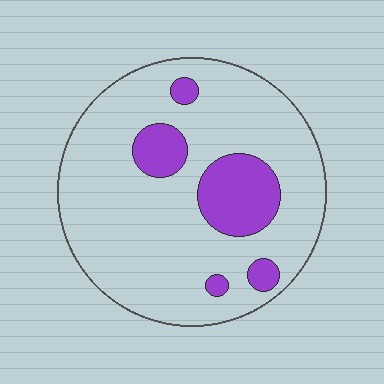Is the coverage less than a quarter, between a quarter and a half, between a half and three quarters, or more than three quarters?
Less than a quarter.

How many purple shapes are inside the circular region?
5.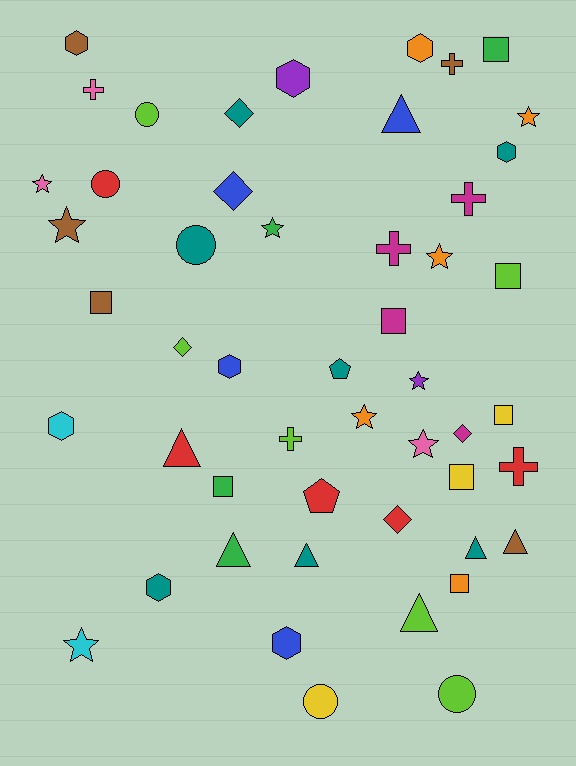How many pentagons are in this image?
There are 2 pentagons.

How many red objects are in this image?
There are 5 red objects.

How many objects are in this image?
There are 50 objects.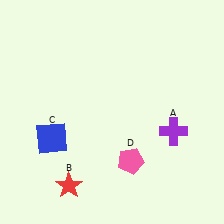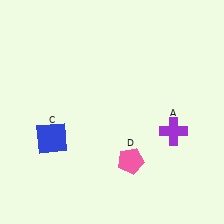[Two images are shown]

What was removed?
The red star (B) was removed in Image 2.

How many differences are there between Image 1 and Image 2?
There is 1 difference between the two images.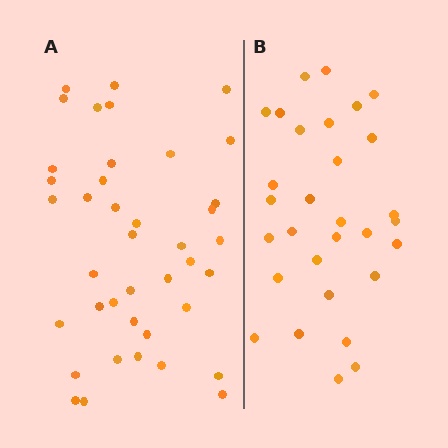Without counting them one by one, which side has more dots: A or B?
Region A (the left region) has more dots.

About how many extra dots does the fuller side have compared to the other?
Region A has roughly 10 or so more dots than region B.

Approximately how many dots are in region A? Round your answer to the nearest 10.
About 40 dots.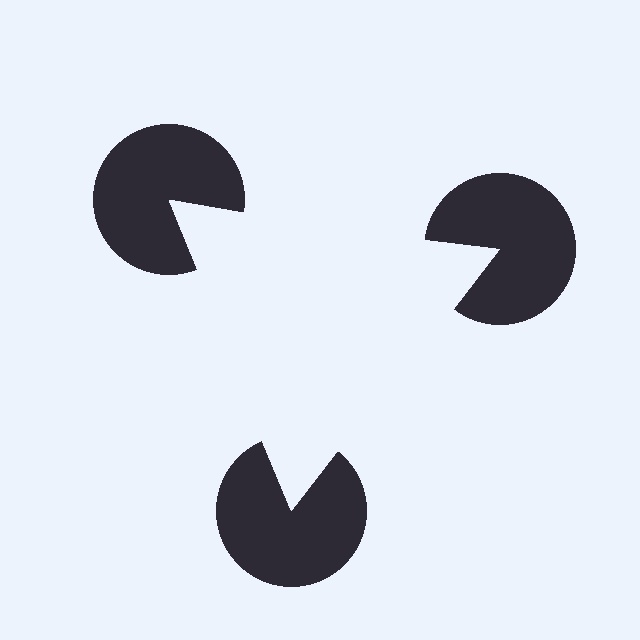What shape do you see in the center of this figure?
An illusory triangle — its edges are inferred from the aligned wedge cuts in the pac-man discs, not physically drawn.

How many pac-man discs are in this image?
There are 3 — one at each vertex of the illusory triangle.